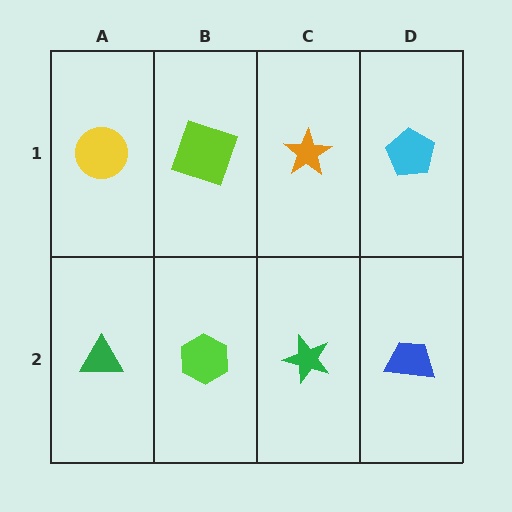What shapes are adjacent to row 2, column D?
A cyan pentagon (row 1, column D), a green star (row 2, column C).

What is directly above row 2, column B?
A lime square.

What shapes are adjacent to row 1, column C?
A green star (row 2, column C), a lime square (row 1, column B), a cyan pentagon (row 1, column D).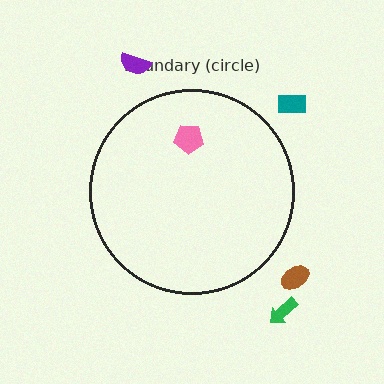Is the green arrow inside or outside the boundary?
Outside.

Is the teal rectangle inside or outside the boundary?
Outside.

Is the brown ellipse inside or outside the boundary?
Outside.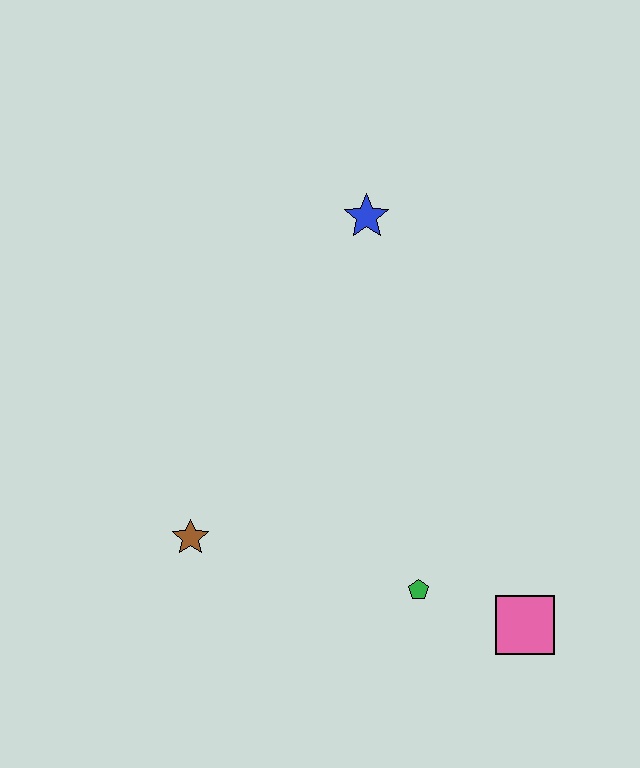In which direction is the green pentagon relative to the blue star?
The green pentagon is below the blue star.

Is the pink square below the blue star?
Yes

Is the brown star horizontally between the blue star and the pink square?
No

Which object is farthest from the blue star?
The pink square is farthest from the blue star.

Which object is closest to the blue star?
The brown star is closest to the blue star.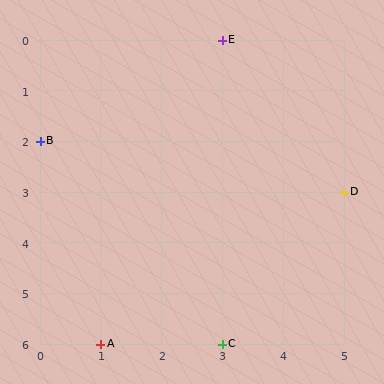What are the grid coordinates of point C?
Point C is at grid coordinates (3, 6).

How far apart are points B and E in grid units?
Points B and E are 3 columns and 2 rows apart (about 3.6 grid units diagonally).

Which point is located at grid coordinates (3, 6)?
Point C is at (3, 6).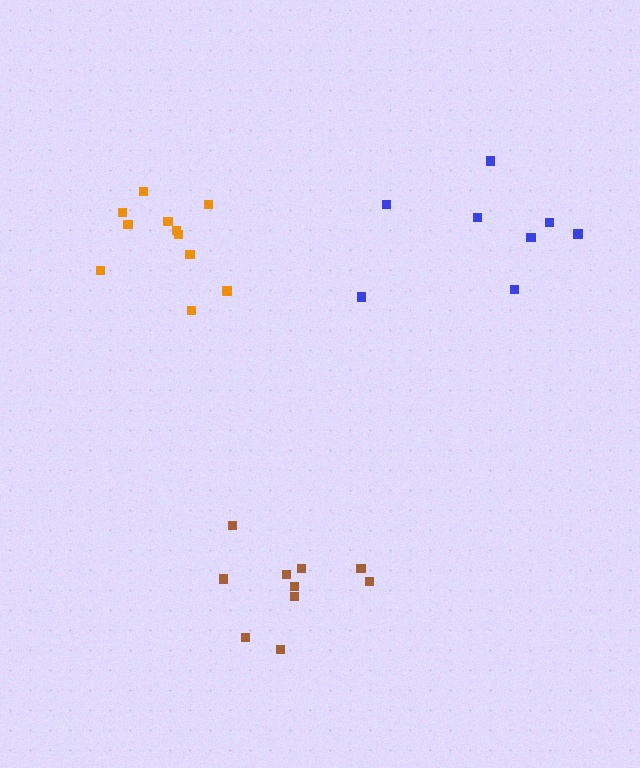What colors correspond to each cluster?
The clusters are colored: orange, brown, blue.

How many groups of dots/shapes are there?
There are 3 groups.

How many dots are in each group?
Group 1: 11 dots, Group 2: 10 dots, Group 3: 8 dots (29 total).